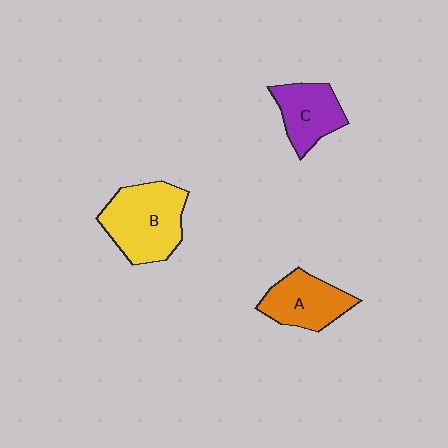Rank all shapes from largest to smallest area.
From largest to smallest: B (yellow), A (orange), C (purple).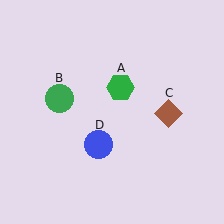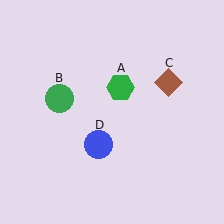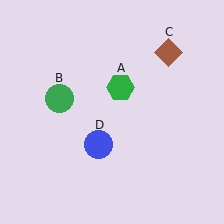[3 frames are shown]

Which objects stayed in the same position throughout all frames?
Green hexagon (object A) and green circle (object B) and blue circle (object D) remained stationary.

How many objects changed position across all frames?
1 object changed position: brown diamond (object C).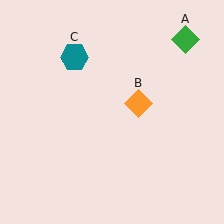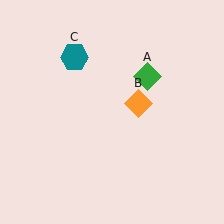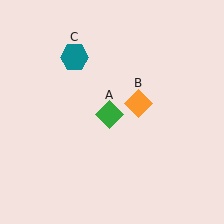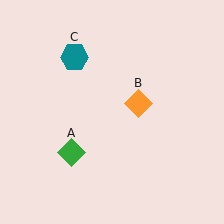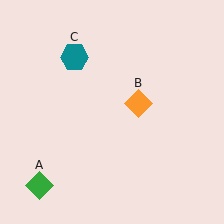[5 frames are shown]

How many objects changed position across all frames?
1 object changed position: green diamond (object A).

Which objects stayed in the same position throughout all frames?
Orange diamond (object B) and teal hexagon (object C) remained stationary.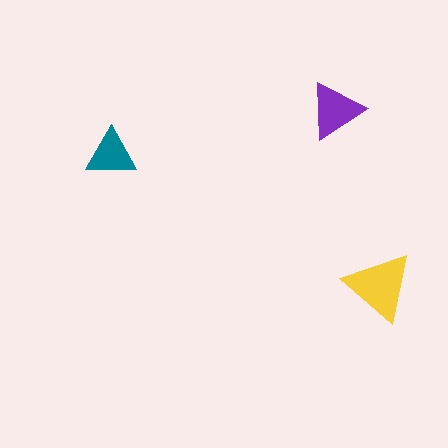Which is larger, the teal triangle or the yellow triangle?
The yellow one.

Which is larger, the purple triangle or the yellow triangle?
The yellow one.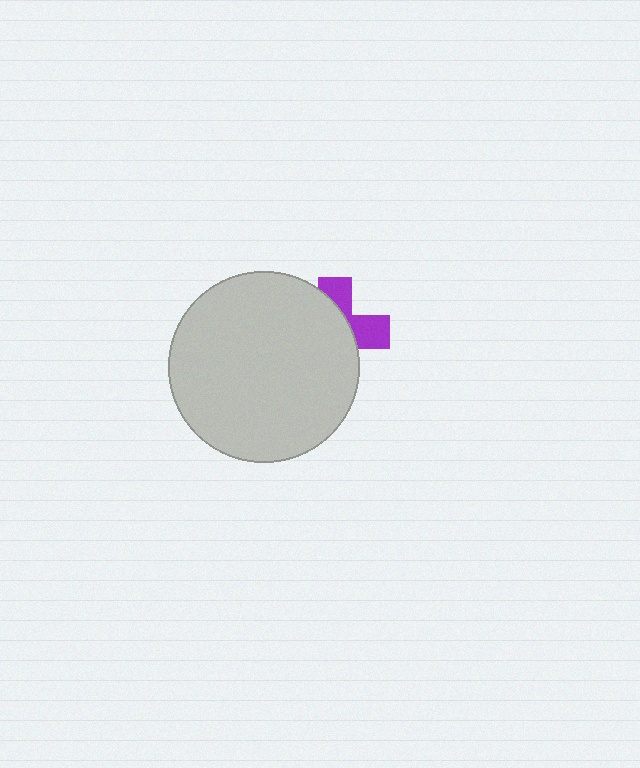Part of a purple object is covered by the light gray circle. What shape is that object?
It is a cross.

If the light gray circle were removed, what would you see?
You would see the complete purple cross.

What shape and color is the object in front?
The object in front is a light gray circle.